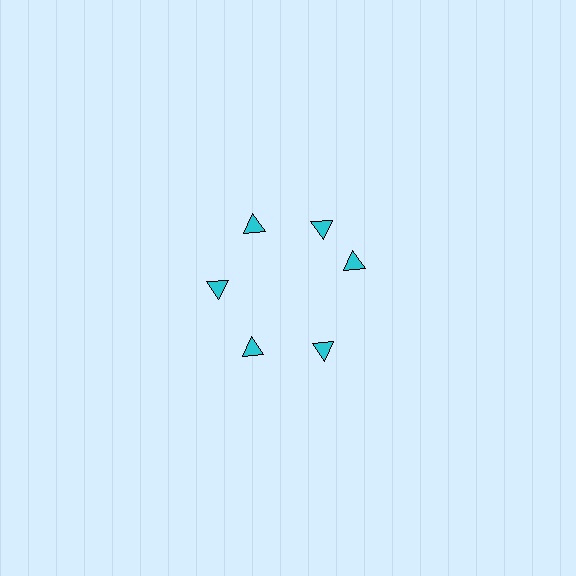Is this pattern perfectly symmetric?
No. The 6 cyan triangles are arranged in a ring, but one element near the 3 o'clock position is rotated out of alignment along the ring, breaking the 6-fold rotational symmetry.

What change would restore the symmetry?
The symmetry would be restored by rotating it back into even spacing with its neighbors so that all 6 triangles sit at equal angles and equal distance from the center.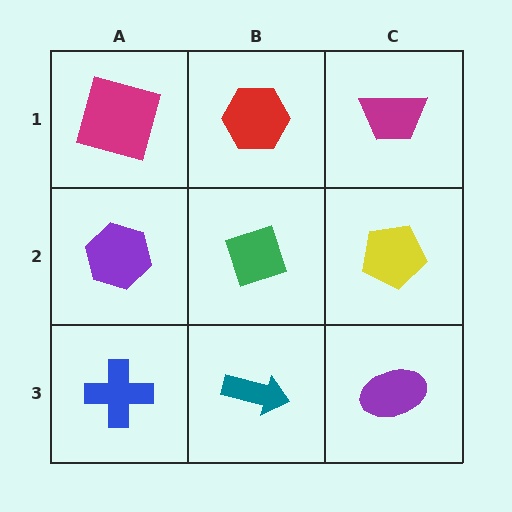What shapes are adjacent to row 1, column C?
A yellow pentagon (row 2, column C), a red hexagon (row 1, column B).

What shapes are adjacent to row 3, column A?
A purple hexagon (row 2, column A), a teal arrow (row 3, column B).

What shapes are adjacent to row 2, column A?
A magenta square (row 1, column A), a blue cross (row 3, column A), a green diamond (row 2, column B).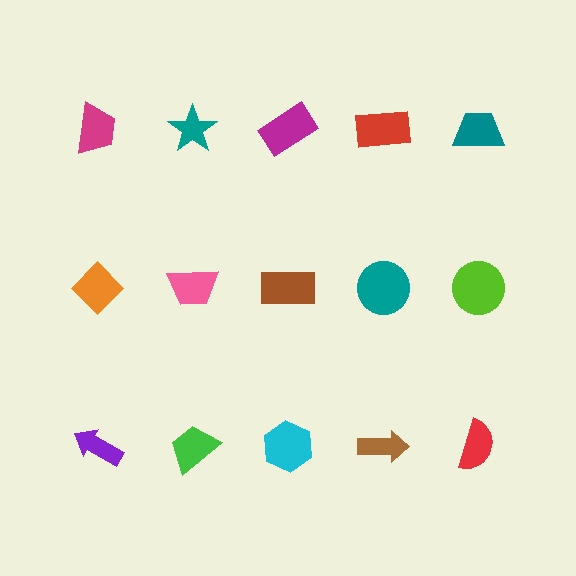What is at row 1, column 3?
A magenta rectangle.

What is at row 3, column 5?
A red semicircle.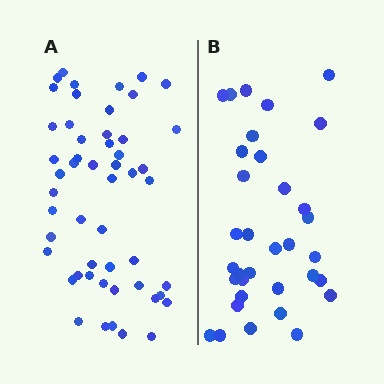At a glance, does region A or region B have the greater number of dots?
Region A (the left region) has more dots.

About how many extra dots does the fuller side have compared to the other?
Region A has approximately 20 more dots than region B.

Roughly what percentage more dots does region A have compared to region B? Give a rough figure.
About 55% more.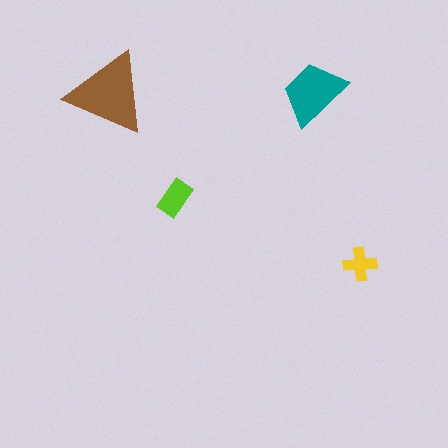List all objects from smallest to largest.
The yellow cross, the lime rectangle, the teal trapezoid, the brown triangle.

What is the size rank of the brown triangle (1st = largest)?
1st.